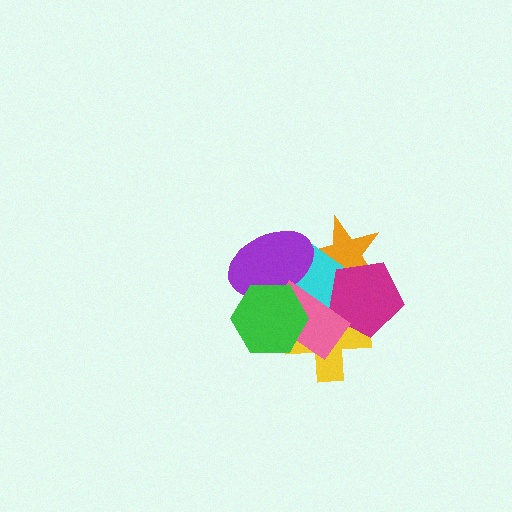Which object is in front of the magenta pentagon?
The pink rectangle is in front of the magenta pentagon.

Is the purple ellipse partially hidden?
Yes, it is partially covered by another shape.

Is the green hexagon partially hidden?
No, no other shape covers it.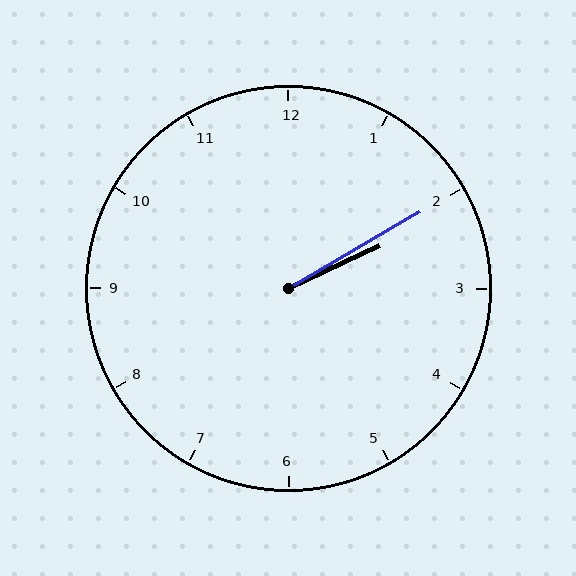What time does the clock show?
2:10.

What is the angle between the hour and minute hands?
Approximately 5 degrees.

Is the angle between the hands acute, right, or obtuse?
It is acute.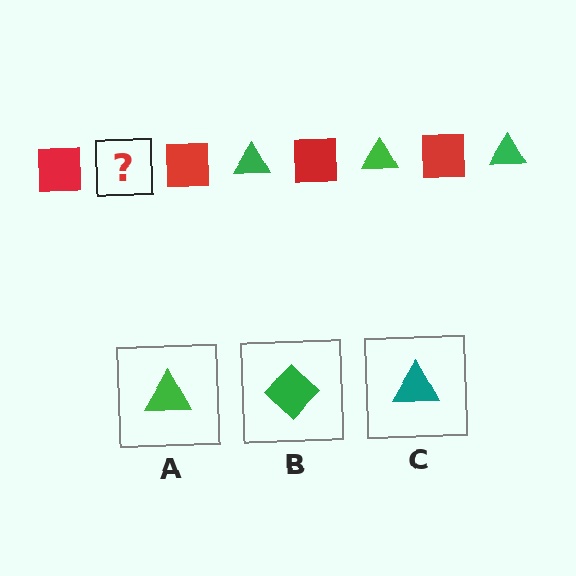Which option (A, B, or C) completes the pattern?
A.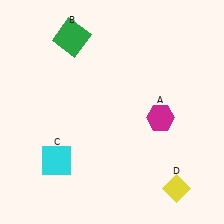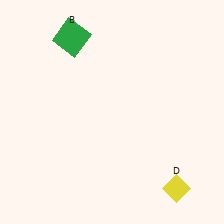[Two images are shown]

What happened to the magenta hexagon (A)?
The magenta hexagon (A) was removed in Image 2. It was in the bottom-right area of Image 1.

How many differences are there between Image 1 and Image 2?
There are 2 differences between the two images.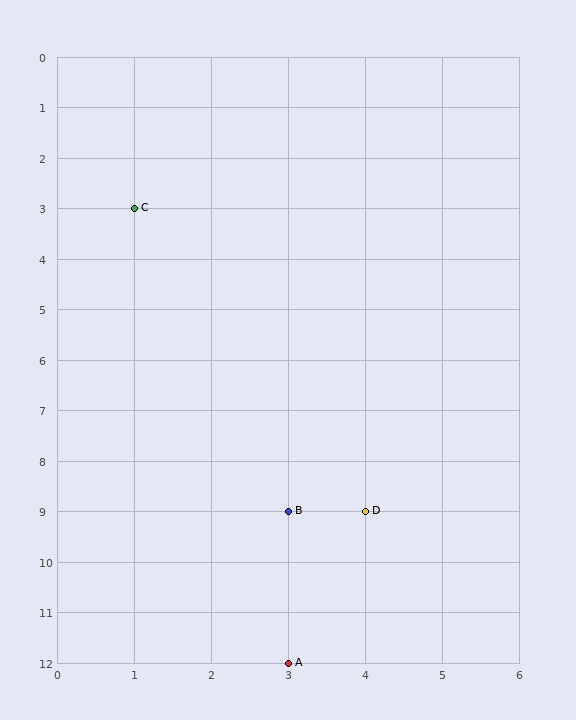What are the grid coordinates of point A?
Point A is at grid coordinates (3, 12).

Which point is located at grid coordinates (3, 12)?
Point A is at (3, 12).